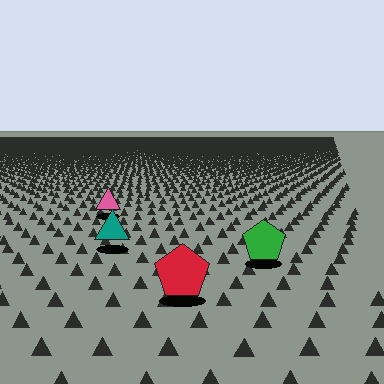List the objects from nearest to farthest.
From nearest to farthest: the red pentagon, the green pentagon, the teal triangle, the pink triangle.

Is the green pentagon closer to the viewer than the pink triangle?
Yes. The green pentagon is closer — you can tell from the texture gradient: the ground texture is coarser near it.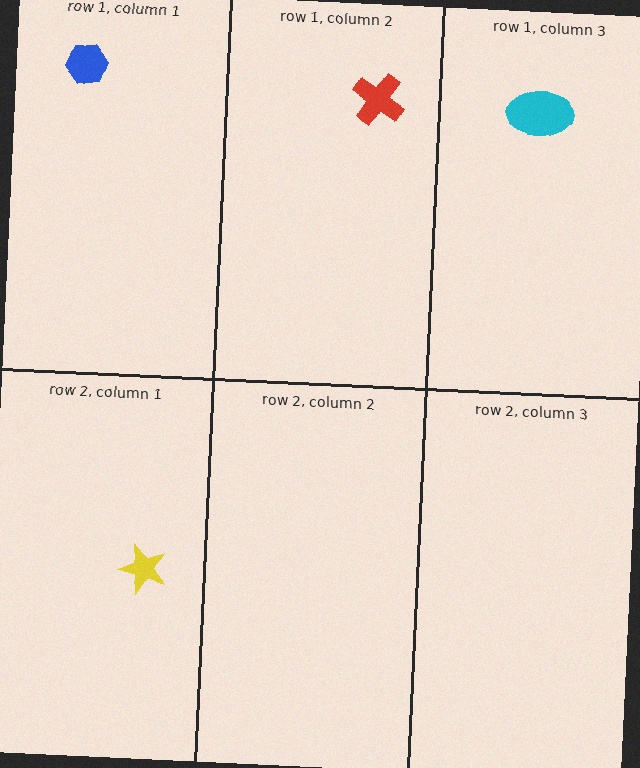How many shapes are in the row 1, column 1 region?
1.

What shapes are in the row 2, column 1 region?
The yellow star.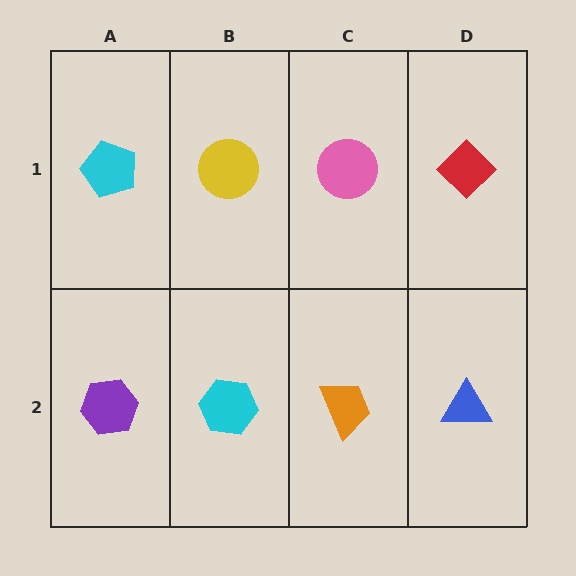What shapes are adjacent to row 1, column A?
A purple hexagon (row 2, column A), a yellow circle (row 1, column B).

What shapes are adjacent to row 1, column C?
An orange trapezoid (row 2, column C), a yellow circle (row 1, column B), a red diamond (row 1, column D).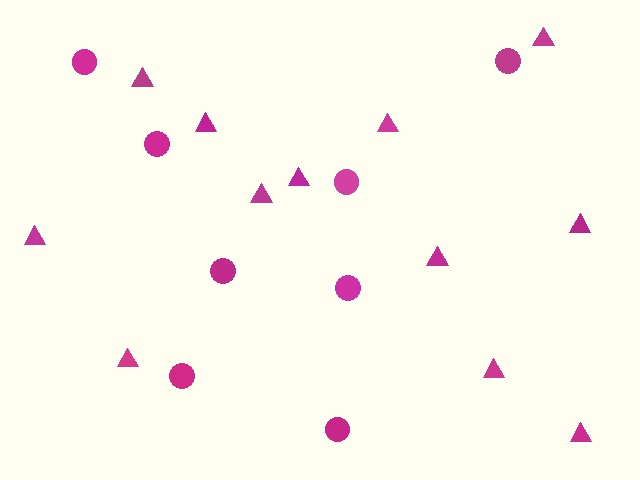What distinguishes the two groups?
There are 2 groups: one group of triangles (12) and one group of circles (8).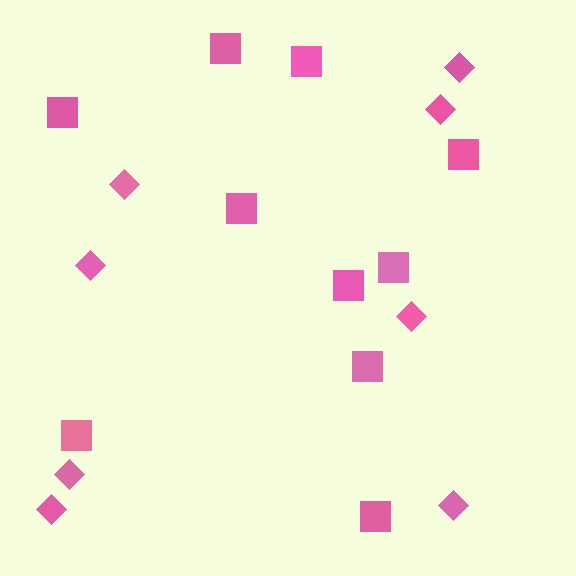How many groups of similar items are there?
There are 2 groups: one group of diamonds (8) and one group of squares (10).